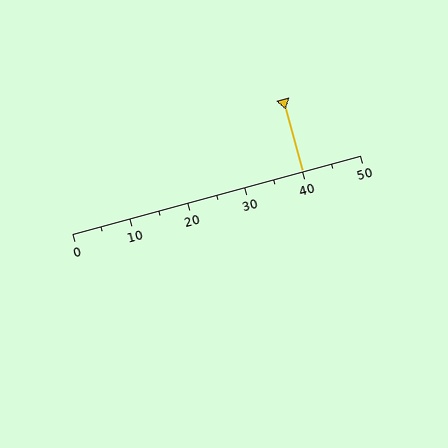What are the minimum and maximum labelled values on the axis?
The axis runs from 0 to 50.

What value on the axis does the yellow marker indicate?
The marker indicates approximately 40.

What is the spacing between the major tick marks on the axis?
The major ticks are spaced 10 apart.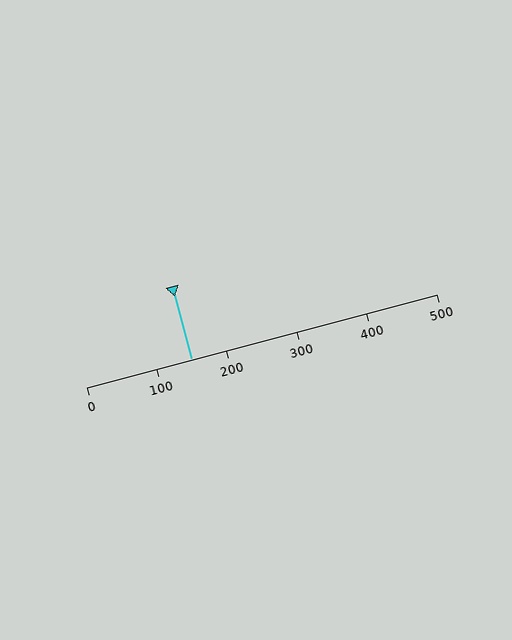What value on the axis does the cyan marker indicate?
The marker indicates approximately 150.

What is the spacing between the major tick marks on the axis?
The major ticks are spaced 100 apart.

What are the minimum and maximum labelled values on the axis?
The axis runs from 0 to 500.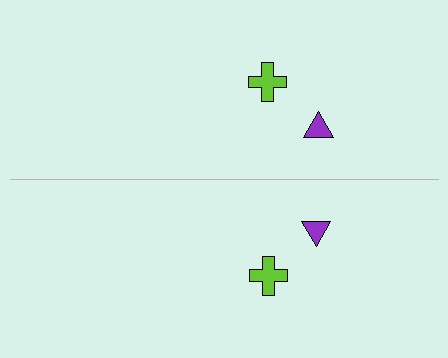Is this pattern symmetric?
Yes, this pattern has bilateral (reflection) symmetry.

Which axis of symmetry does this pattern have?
The pattern has a horizontal axis of symmetry running through the center of the image.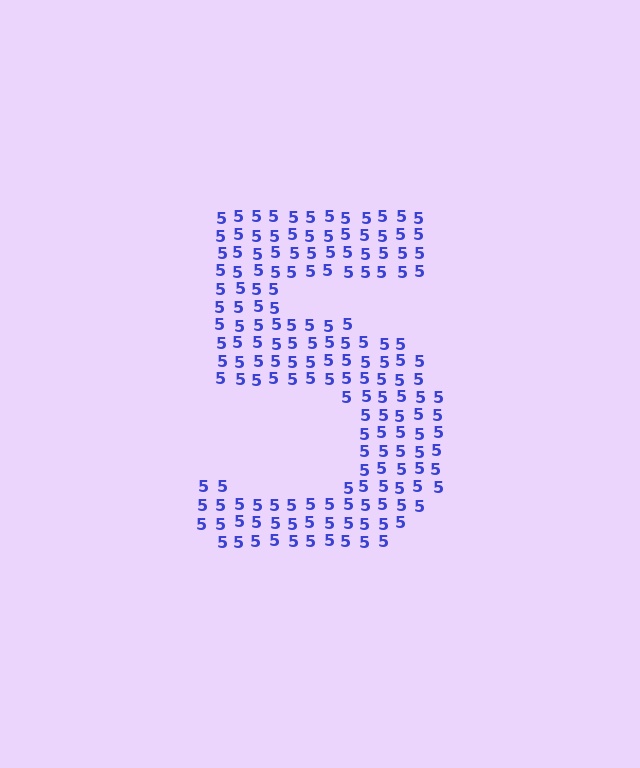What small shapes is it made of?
It is made of small digit 5's.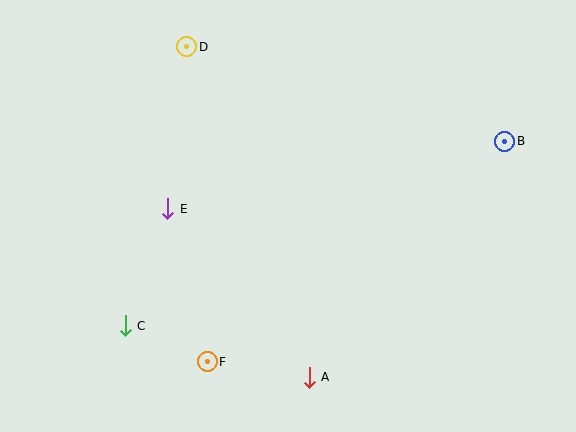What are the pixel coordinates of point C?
Point C is at (125, 326).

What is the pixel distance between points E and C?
The distance between E and C is 125 pixels.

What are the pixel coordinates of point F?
Point F is at (207, 362).